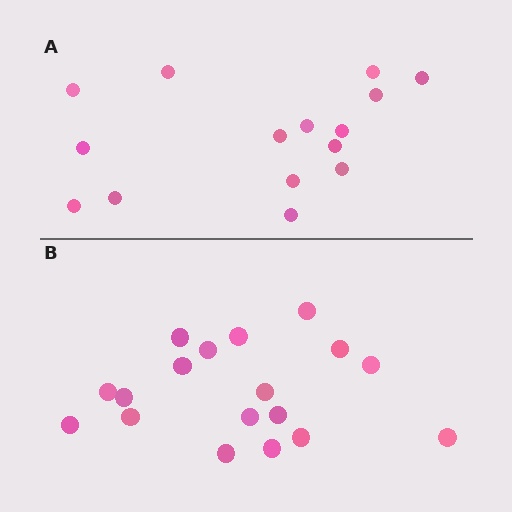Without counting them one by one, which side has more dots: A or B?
Region B (the bottom region) has more dots.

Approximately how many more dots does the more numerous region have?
Region B has just a few more — roughly 2 or 3 more dots than region A.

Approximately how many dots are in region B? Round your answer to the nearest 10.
About 20 dots. (The exact count is 18, which rounds to 20.)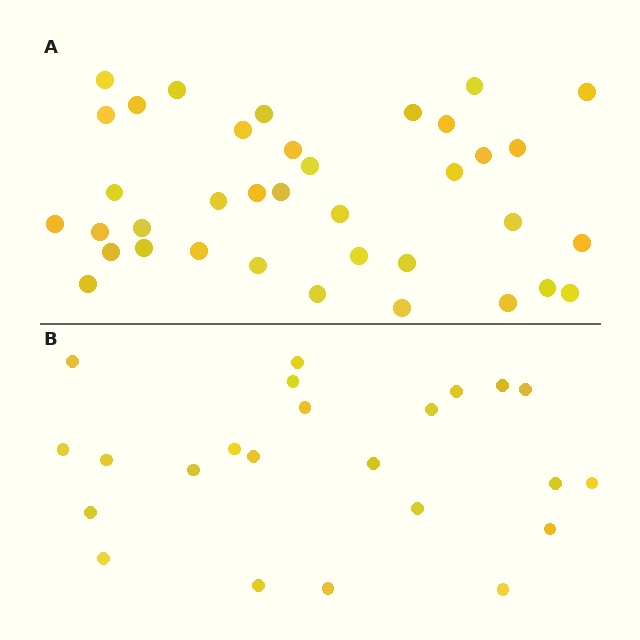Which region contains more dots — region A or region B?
Region A (the top region) has more dots.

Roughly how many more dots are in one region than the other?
Region A has approximately 15 more dots than region B.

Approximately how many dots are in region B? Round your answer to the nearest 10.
About 20 dots. (The exact count is 23, which rounds to 20.)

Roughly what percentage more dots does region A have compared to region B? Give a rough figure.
About 60% more.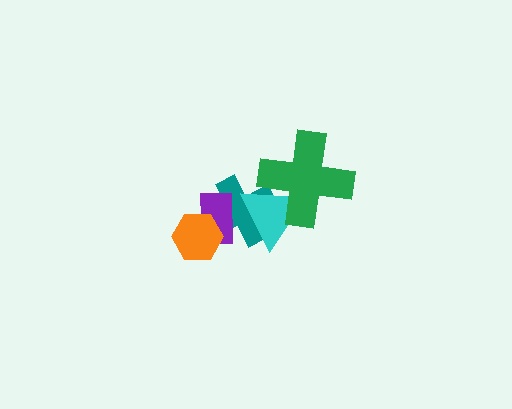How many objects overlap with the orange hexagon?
2 objects overlap with the orange hexagon.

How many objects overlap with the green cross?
2 objects overlap with the green cross.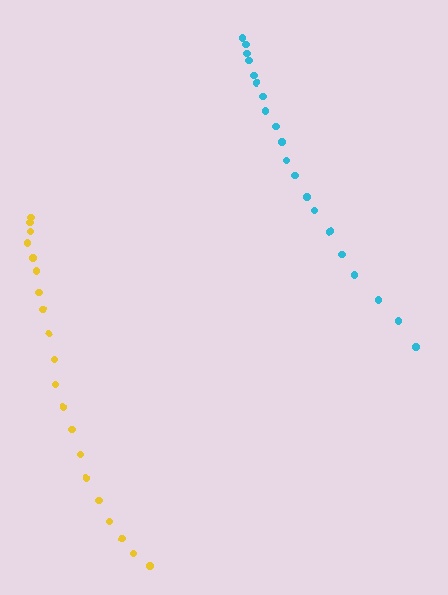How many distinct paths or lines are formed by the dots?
There are 2 distinct paths.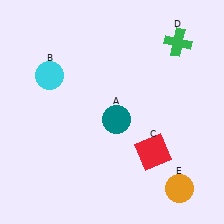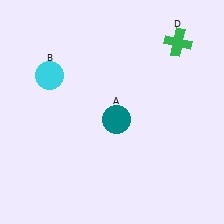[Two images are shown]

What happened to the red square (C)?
The red square (C) was removed in Image 2. It was in the bottom-right area of Image 1.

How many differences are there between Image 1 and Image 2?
There are 2 differences between the two images.